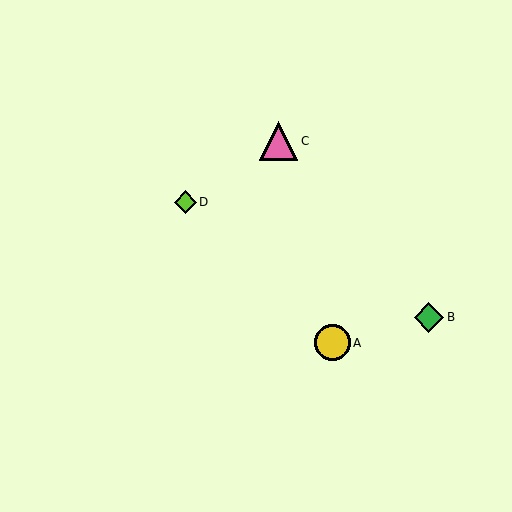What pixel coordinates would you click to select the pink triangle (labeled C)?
Click at (279, 141) to select the pink triangle C.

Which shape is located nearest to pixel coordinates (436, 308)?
The green diamond (labeled B) at (429, 317) is nearest to that location.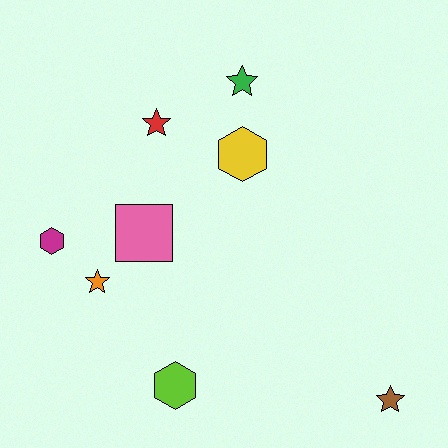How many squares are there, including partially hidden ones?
There is 1 square.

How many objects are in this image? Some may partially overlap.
There are 8 objects.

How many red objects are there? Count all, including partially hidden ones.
There is 1 red object.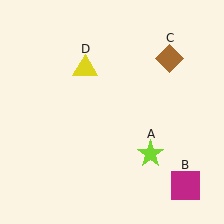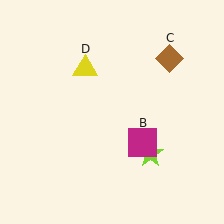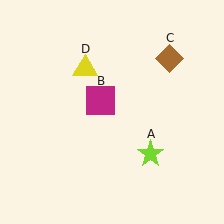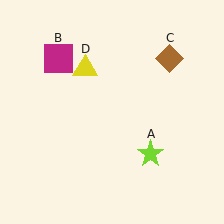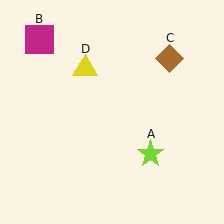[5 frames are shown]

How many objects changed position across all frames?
1 object changed position: magenta square (object B).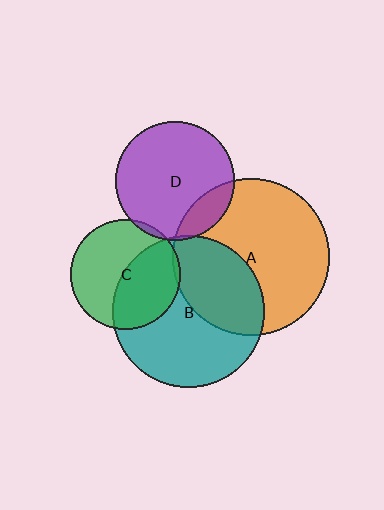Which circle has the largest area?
Circle A (orange).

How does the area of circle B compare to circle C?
Approximately 1.9 times.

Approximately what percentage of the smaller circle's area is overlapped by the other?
Approximately 15%.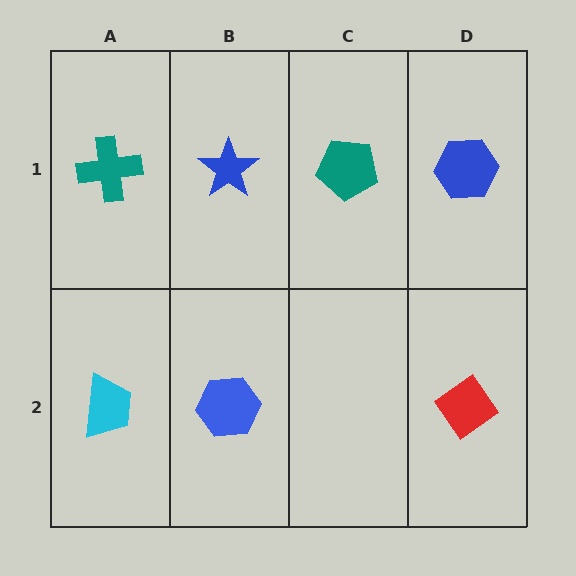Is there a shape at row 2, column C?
No, that cell is empty.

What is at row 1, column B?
A blue star.